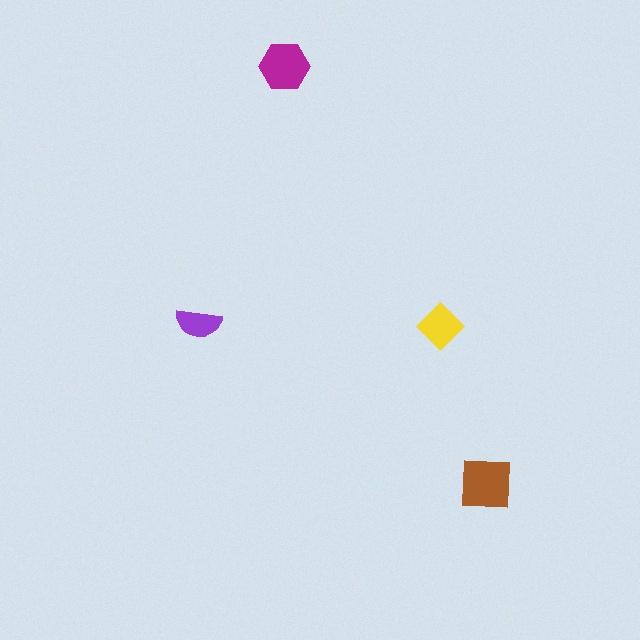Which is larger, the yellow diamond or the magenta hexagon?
The magenta hexagon.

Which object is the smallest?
The purple semicircle.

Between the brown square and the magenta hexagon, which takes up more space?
The brown square.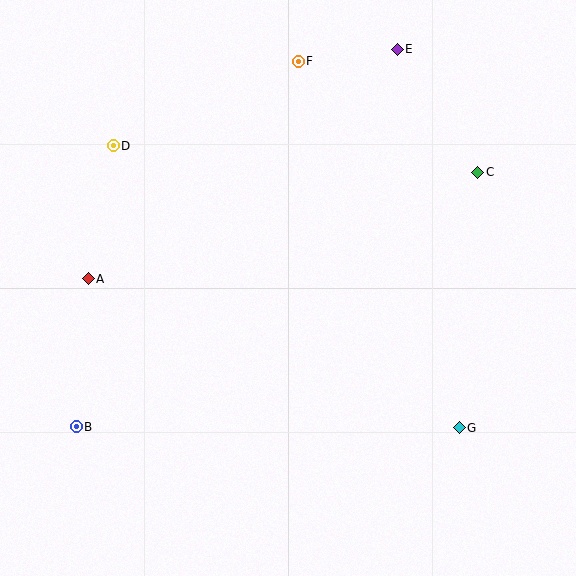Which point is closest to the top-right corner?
Point E is closest to the top-right corner.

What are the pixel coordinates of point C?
Point C is at (478, 173).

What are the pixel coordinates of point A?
Point A is at (88, 279).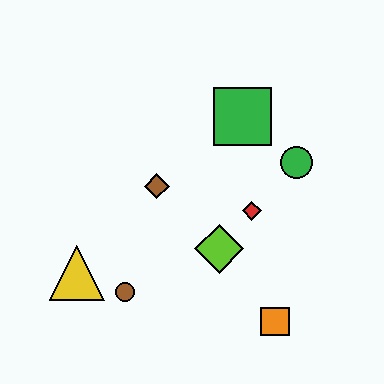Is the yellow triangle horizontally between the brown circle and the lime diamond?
No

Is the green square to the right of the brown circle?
Yes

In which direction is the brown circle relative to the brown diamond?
The brown circle is below the brown diamond.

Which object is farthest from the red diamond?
The yellow triangle is farthest from the red diamond.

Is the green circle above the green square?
No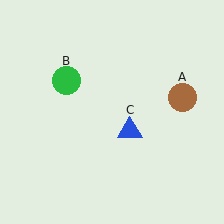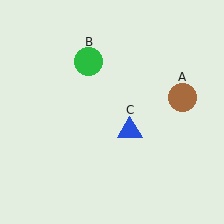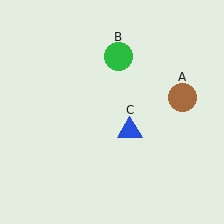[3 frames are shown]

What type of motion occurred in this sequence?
The green circle (object B) rotated clockwise around the center of the scene.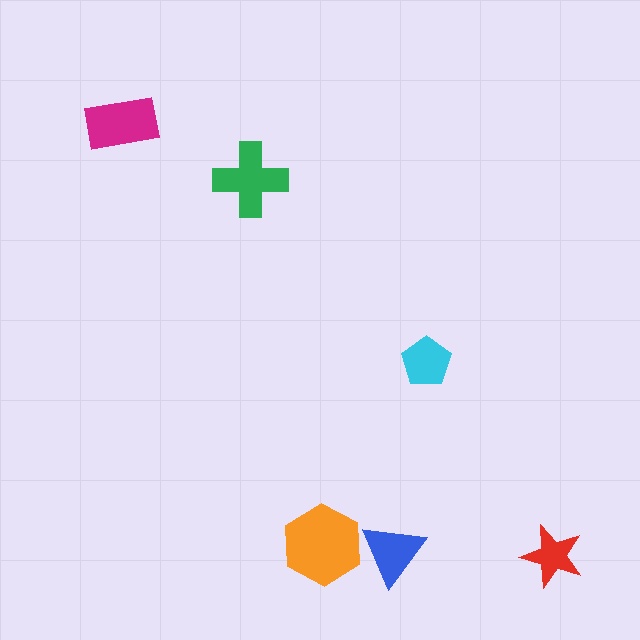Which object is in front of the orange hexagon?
The blue triangle is in front of the orange hexagon.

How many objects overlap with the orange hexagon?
1 object overlaps with the orange hexagon.